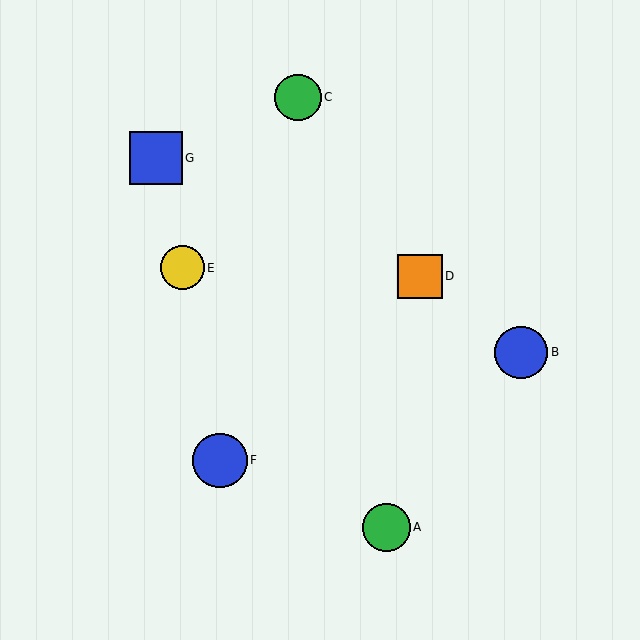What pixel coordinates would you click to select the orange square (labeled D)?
Click at (420, 276) to select the orange square D.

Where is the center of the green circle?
The center of the green circle is at (298, 97).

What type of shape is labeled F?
Shape F is a blue circle.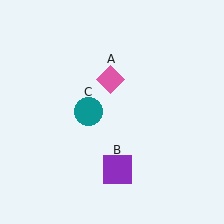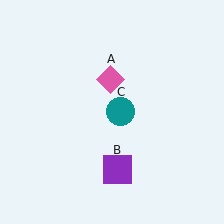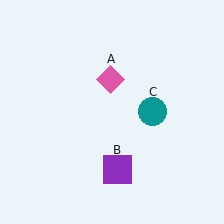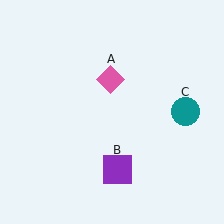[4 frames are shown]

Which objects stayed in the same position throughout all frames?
Pink diamond (object A) and purple square (object B) remained stationary.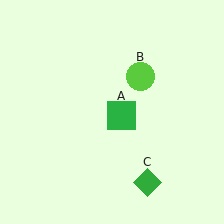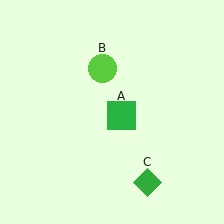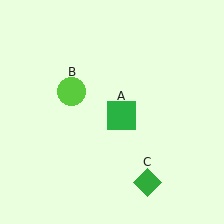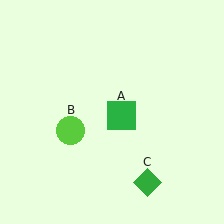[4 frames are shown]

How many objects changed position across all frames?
1 object changed position: lime circle (object B).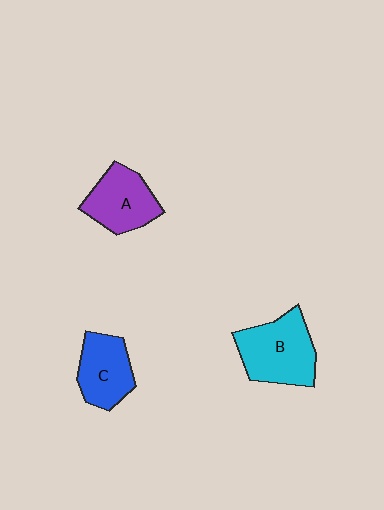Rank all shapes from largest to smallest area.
From largest to smallest: B (cyan), A (purple), C (blue).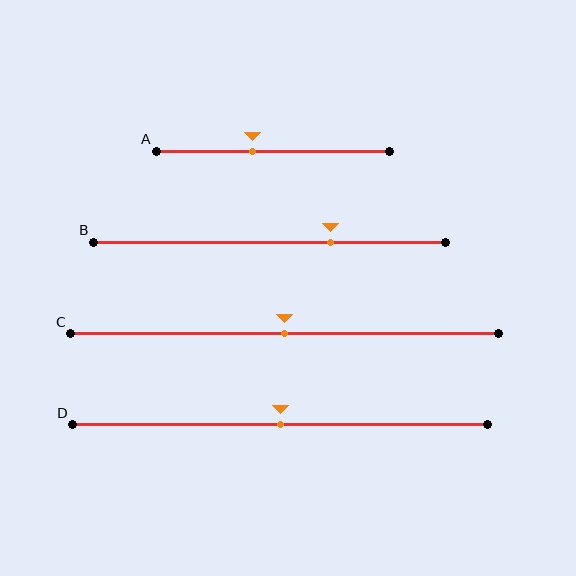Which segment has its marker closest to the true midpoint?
Segment C has its marker closest to the true midpoint.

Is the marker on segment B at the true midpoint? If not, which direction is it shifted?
No, the marker on segment B is shifted to the right by about 17% of the segment length.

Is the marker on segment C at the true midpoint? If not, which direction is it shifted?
Yes, the marker on segment C is at the true midpoint.